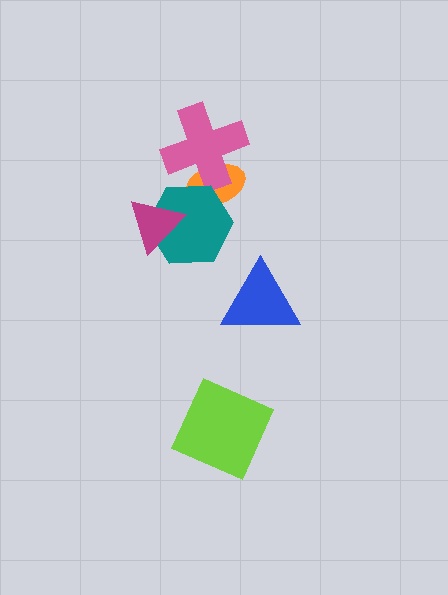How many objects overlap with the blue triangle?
0 objects overlap with the blue triangle.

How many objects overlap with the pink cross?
2 objects overlap with the pink cross.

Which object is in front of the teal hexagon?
The magenta triangle is in front of the teal hexagon.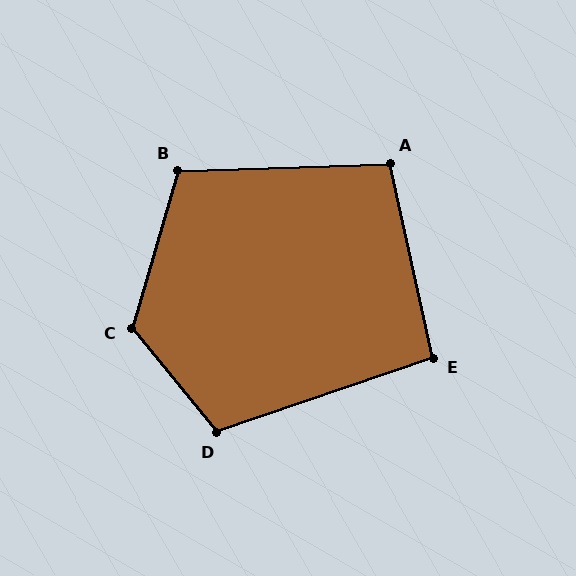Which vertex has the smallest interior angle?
E, at approximately 97 degrees.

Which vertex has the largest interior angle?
C, at approximately 125 degrees.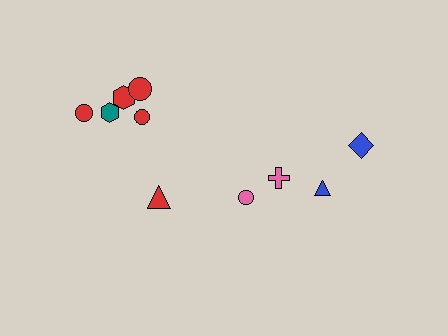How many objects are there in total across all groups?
There are 10 objects.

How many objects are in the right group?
There are 4 objects.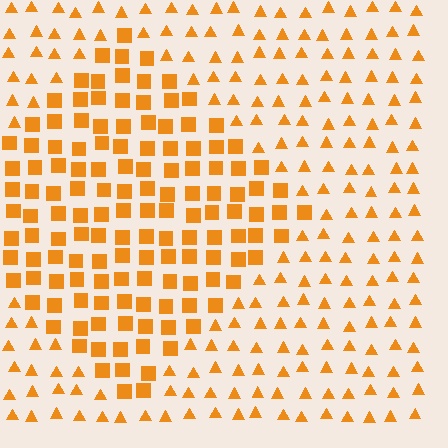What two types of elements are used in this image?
The image uses squares inside the diamond region and triangles outside it.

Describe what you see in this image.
The image is filled with small orange elements arranged in a uniform grid. A diamond-shaped region contains squares, while the surrounding area contains triangles. The boundary is defined purely by the change in element shape.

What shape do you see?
I see a diamond.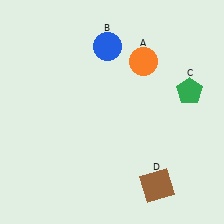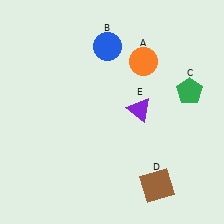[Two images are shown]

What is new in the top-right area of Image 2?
A purple triangle (E) was added in the top-right area of Image 2.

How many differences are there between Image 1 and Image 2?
There is 1 difference between the two images.